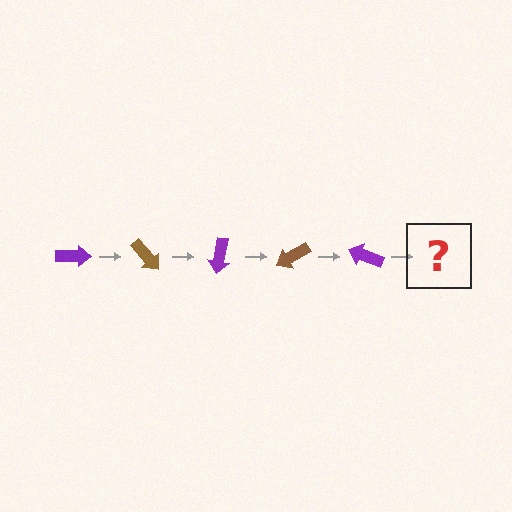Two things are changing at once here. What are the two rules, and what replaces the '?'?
The two rules are that it rotates 50 degrees each step and the color cycles through purple and brown. The '?' should be a brown arrow, rotated 250 degrees from the start.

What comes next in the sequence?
The next element should be a brown arrow, rotated 250 degrees from the start.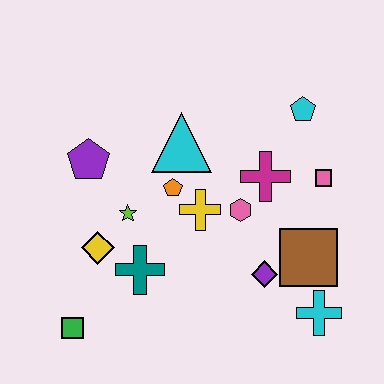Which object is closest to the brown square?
The purple diamond is closest to the brown square.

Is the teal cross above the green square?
Yes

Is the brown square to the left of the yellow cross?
No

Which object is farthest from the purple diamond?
The purple pentagon is farthest from the purple diamond.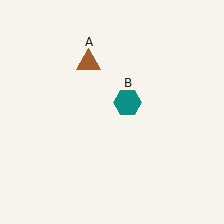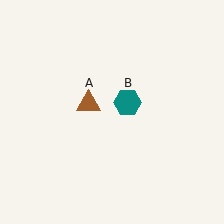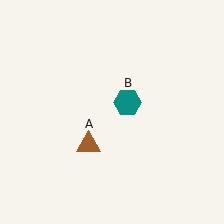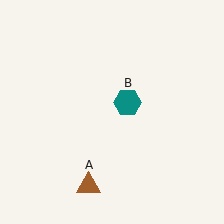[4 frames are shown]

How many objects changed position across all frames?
1 object changed position: brown triangle (object A).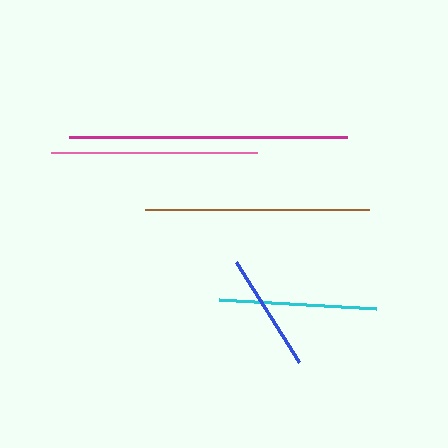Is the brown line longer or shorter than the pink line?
The brown line is longer than the pink line.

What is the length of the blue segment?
The blue segment is approximately 118 pixels long.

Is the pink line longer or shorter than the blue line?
The pink line is longer than the blue line.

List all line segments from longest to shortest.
From longest to shortest: magenta, brown, pink, cyan, blue.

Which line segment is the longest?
The magenta line is the longest at approximately 278 pixels.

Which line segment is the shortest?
The blue line is the shortest at approximately 118 pixels.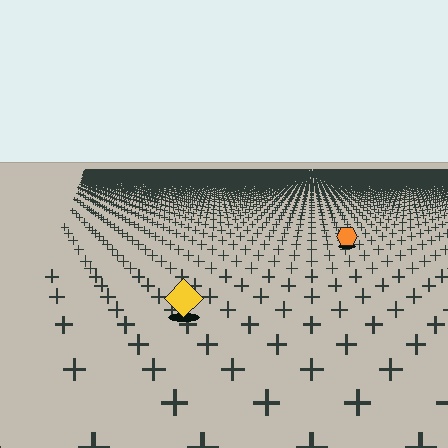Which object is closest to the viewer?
The yellow diamond is closest. The texture marks near it are larger and more spread out.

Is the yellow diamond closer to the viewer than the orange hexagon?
Yes. The yellow diamond is closer — you can tell from the texture gradient: the ground texture is coarser near it.